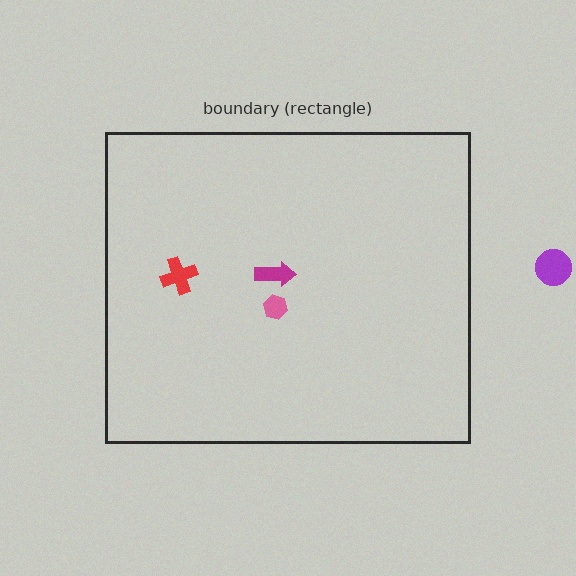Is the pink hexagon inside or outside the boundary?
Inside.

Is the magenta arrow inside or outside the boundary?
Inside.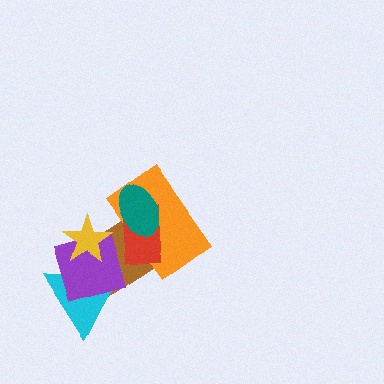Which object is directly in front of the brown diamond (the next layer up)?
The orange rectangle is directly in front of the brown diamond.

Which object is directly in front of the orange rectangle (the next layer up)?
The red rectangle is directly in front of the orange rectangle.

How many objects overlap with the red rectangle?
3 objects overlap with the red rectangle.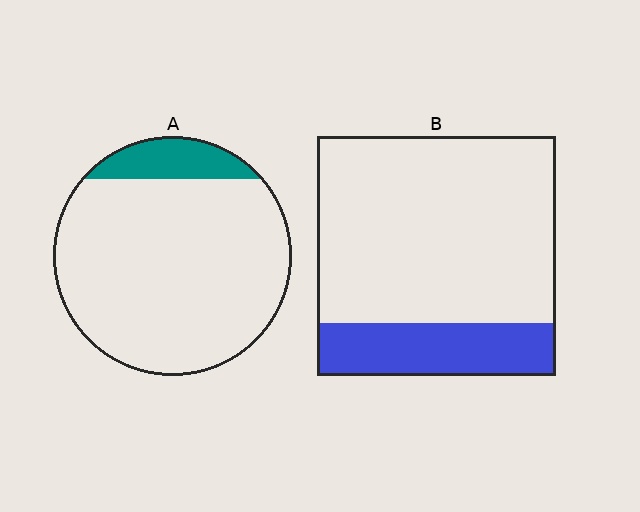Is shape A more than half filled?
No.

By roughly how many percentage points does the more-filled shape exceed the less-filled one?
By roughly 10 percentage points (B over A).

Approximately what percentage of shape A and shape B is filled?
A is approximately 10% and B is approximately 20%.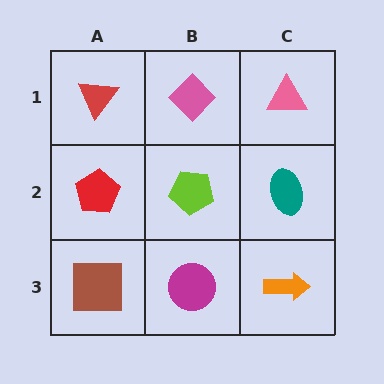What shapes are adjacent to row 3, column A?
A red pentagon (row 2, column A), a magenta circle (row 3, column B).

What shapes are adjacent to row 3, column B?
A lime pentagon (row 2, column B), a brown square (row 3, column A), an orange arrow (row 3, column C).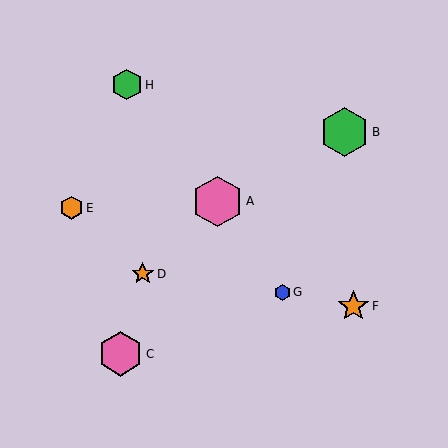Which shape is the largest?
The pink hexagon (labeled A) is the largest.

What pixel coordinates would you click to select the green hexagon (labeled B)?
Click at (345, 132) to select the green hexagon B.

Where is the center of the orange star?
The center of the orange star is at (143, 274).